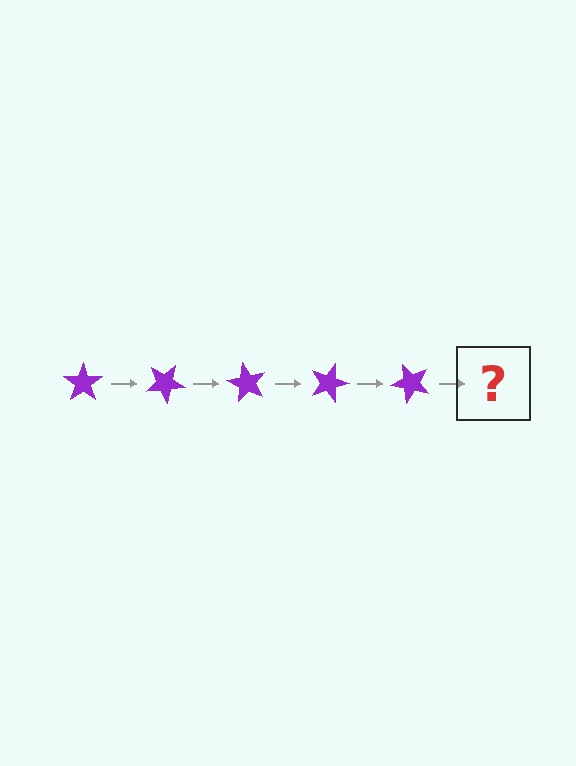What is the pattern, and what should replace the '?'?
The pattern is that the star rotates 30 degrees each step. The '?' should be a purple star rotated 150 degrees.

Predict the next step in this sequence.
The next step is a purple star rotated 150 degrees.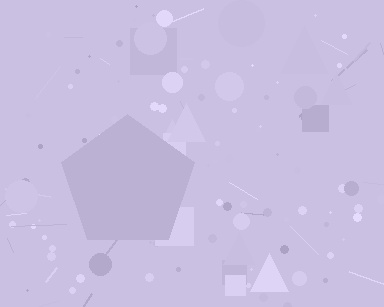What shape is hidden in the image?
A pentagon is hidden in the image.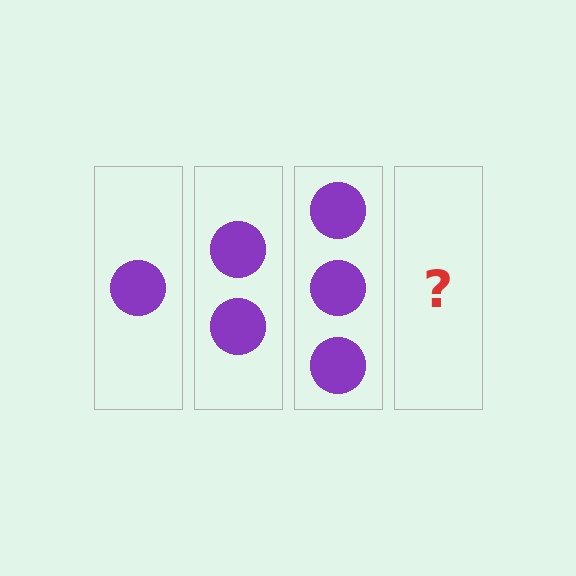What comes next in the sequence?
The next element should be 4 circles.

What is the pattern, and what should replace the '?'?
The pattern is that each step adds one more circle. The '?' should be 4 circles.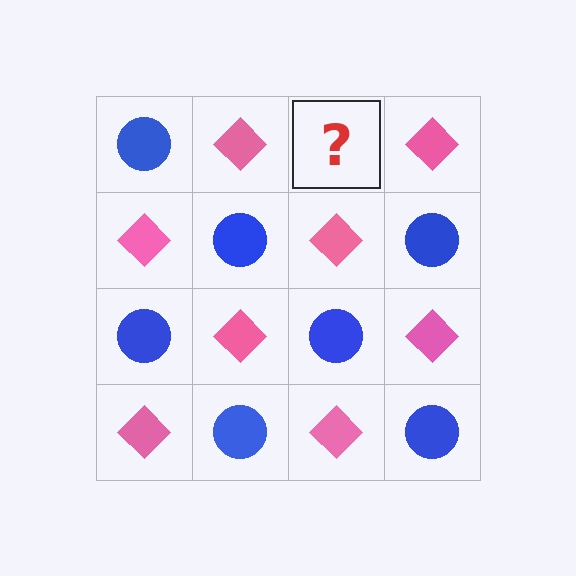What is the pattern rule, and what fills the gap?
The rule is that it alternates blue circle and pink diamond in a checkerboard pattern. The gap should be filled with a blue circle.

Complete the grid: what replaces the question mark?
The question mark should be replaced with a blue circle.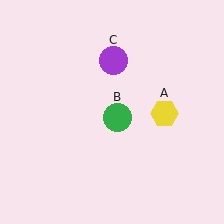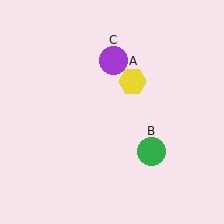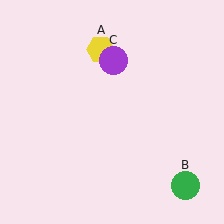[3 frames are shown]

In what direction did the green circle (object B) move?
The green circle (object B) moved down and to the right.